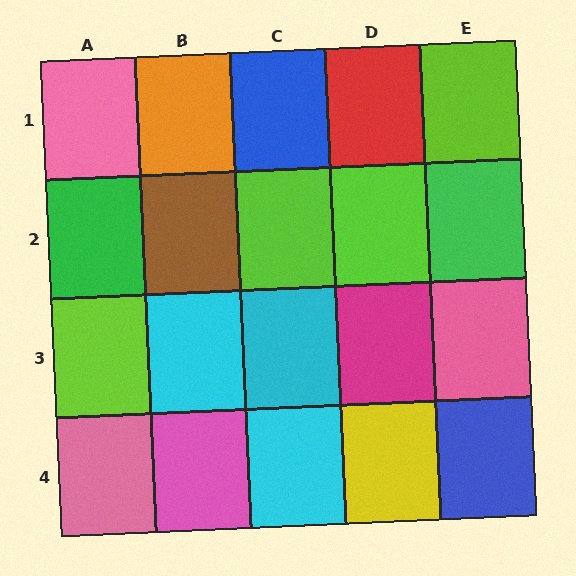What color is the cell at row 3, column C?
Cyan.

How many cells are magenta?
1 cell is magenta.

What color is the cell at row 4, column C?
Cyan.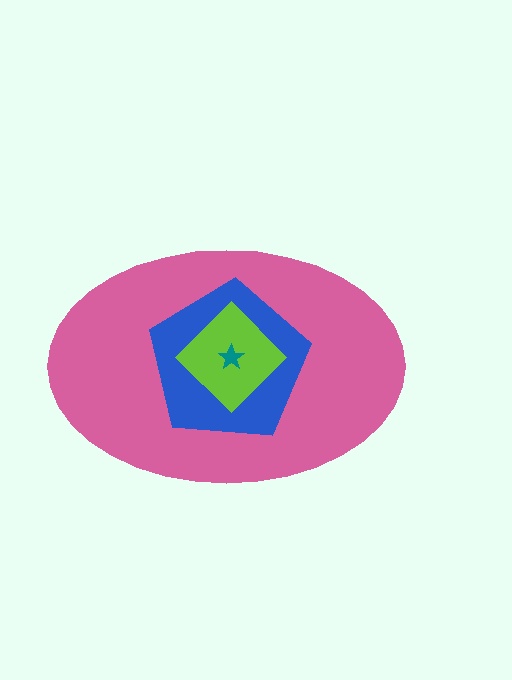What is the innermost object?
The teal star.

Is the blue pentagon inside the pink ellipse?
Yes.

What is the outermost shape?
The pink ellipse.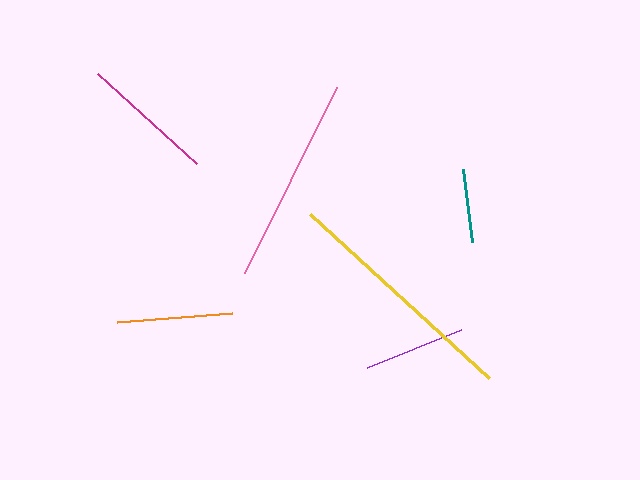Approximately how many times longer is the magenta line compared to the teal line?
The magenta line is approximately 1.8 times the length of the teal line.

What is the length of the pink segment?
The pink segment is approximately 208 pixels long.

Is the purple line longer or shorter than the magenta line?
The magenta line is longer than the purple line.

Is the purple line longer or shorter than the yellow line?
The yellow line is longer than the purple line.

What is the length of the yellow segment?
The yellow segment is approximately 243 pixels long.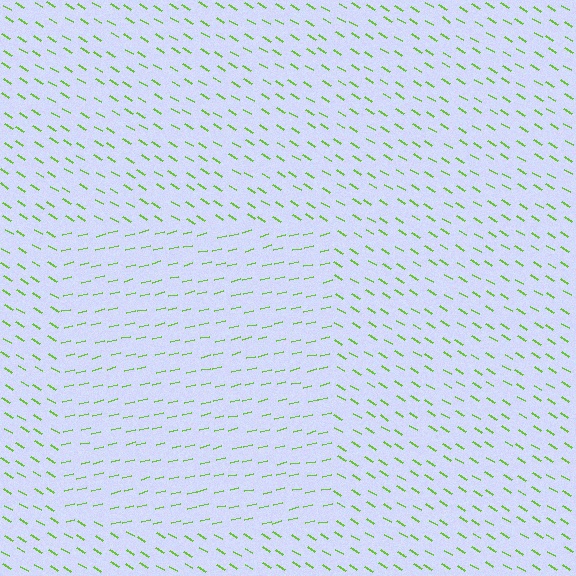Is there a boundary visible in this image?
Yes, there is a texture boundary formed by a change in line orientation.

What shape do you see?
I see a rectangle.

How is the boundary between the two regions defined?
The boundary is defined purely by a change in line orientation (approximately 45 degrees difference). All lines are the same color and thickness.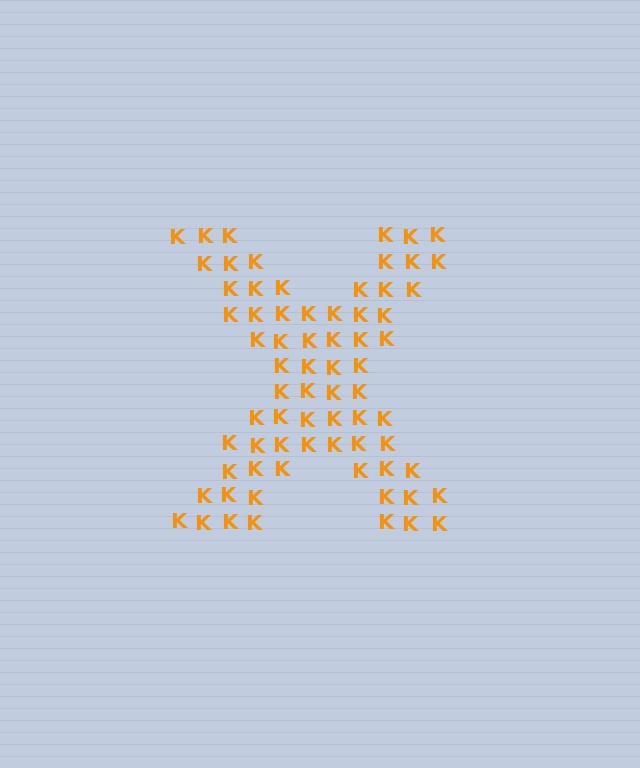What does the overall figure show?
The overall figure shows the letter X.